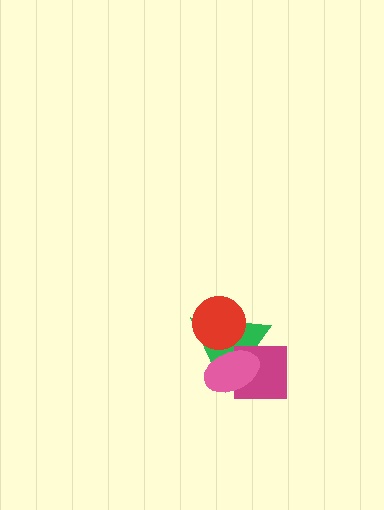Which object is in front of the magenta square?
The pink ellipse is in front of the magenta square.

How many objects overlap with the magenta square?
2 objects overlap with the magenta square.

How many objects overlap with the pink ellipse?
3 objects overlap with the pink ellipse.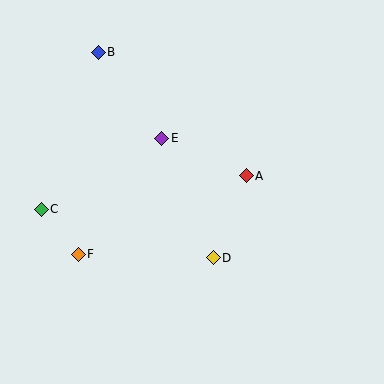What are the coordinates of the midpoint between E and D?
The midpoint between E and D is at (188, 198).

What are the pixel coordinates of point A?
Point A is at (246, 176).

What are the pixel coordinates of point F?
Point F is at (78, 254).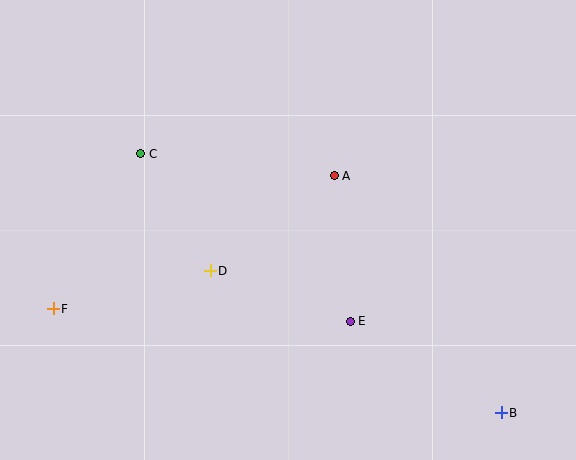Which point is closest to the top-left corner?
Point C is closest to the top-left corner.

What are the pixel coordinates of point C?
Point C is at (141, 154).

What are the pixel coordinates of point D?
Point D is at (210, 271).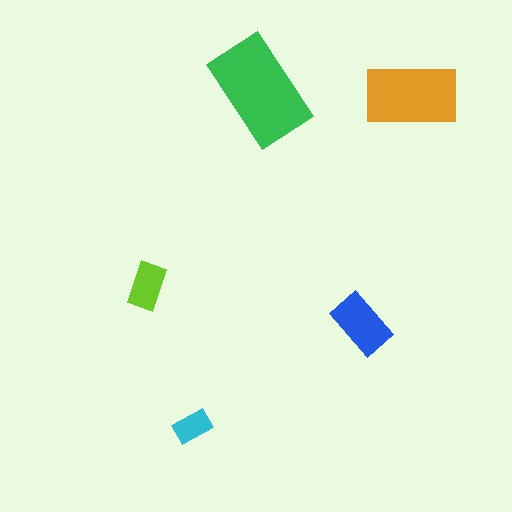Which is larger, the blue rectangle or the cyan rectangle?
The blue one.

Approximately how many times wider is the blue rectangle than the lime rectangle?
About 1.5 times wider.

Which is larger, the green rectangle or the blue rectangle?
The green one.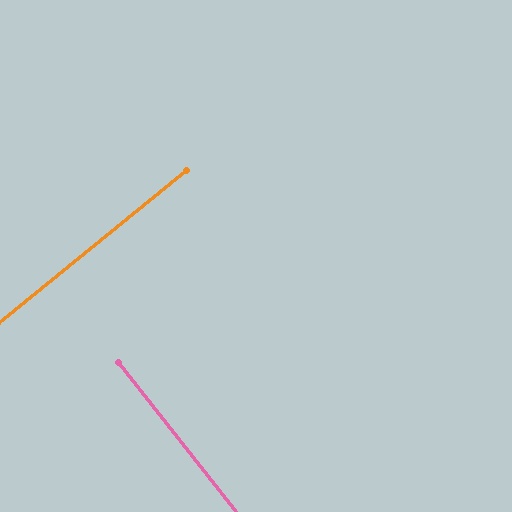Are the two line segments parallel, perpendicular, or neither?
Perpendicular — they meet at approximately 89°.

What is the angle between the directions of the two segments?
Approximately 89 degrees.